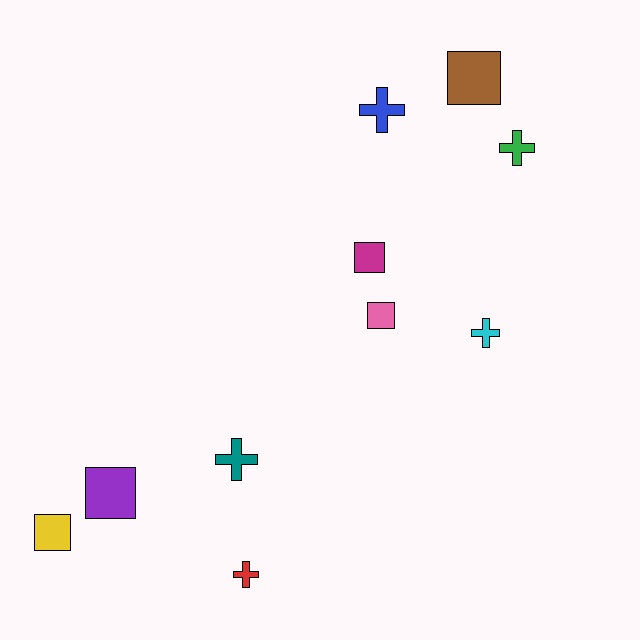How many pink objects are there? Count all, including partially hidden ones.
There is 1 pink object.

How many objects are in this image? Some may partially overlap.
There are 10 objects.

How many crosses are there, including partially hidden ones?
There are 5 crosses.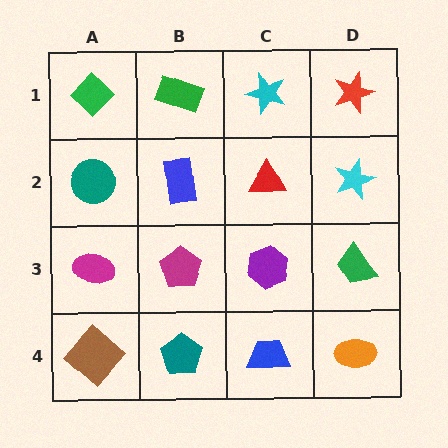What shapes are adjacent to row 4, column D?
A green trapezoid (row 3, column D), a blue trapezoid (row 4, column C).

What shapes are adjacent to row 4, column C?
A purple hexagon (row 3, column C), a teal pentagon (row 4, column B), an orange ellipse (row 4, column D).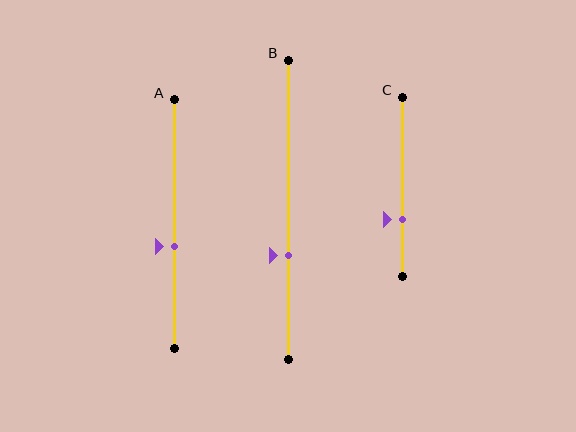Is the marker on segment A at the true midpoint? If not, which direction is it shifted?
No, the marker on segment A is shifted downward by about 9% of the segment length.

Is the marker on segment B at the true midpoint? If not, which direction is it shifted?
No, the marker on segment B is shifted downward by about 15% of the segment length.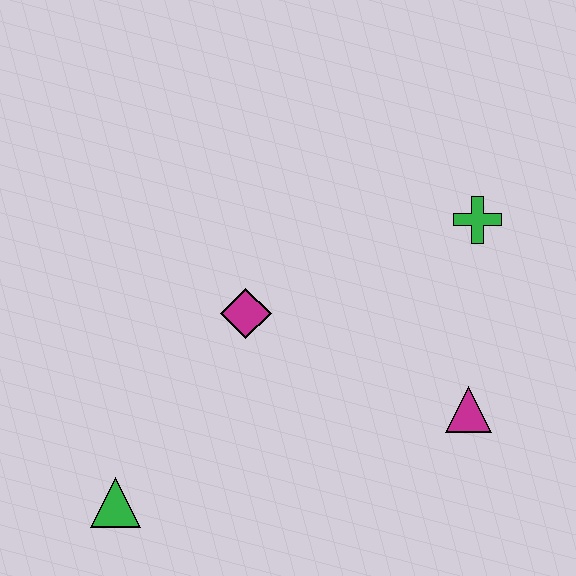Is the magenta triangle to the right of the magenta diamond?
Yes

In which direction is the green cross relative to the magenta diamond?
The green cross is to the right of the magenta diamond.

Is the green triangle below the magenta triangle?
Yes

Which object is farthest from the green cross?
The green triangle is farthest from the green cross.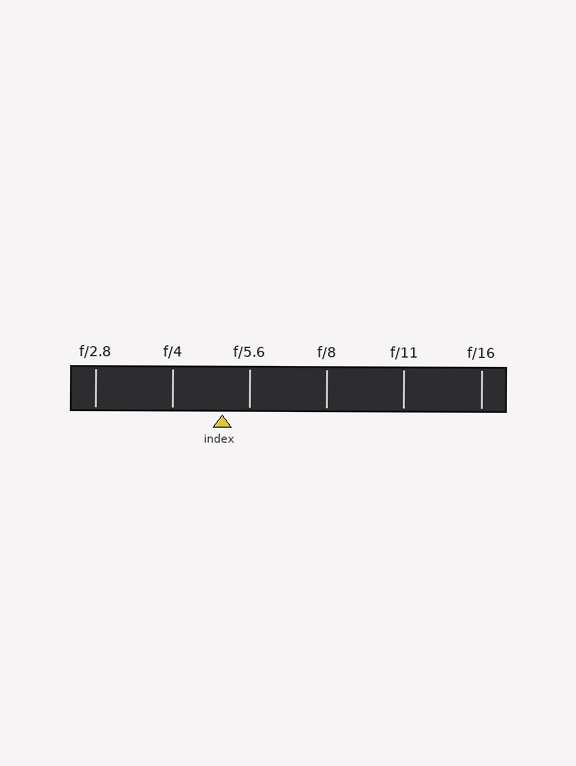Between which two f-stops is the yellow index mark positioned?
The index mark is between f/4 and f/5.6.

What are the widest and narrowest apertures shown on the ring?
The widest aperture shown is f/2.8 and the narrowest is f/16.